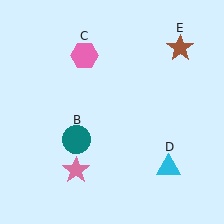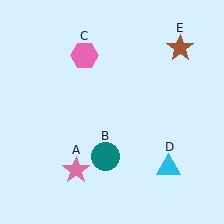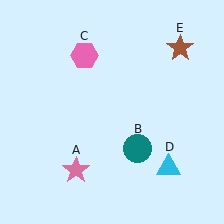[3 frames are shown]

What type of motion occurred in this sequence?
The teal circle (object B) rotated counterclockwise around the center of the scene.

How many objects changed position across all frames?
1 object changed position: teal circle (object B).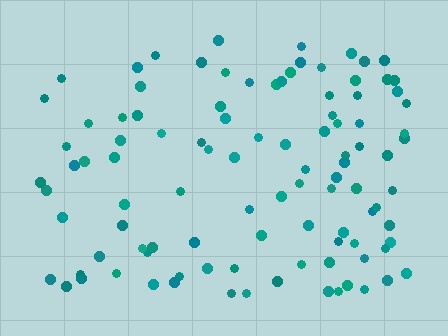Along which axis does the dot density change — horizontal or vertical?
Horizontal.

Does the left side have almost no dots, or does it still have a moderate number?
Still a moderate number, just noticeably fewer than the right.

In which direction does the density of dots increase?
From left to right, with the right side densest.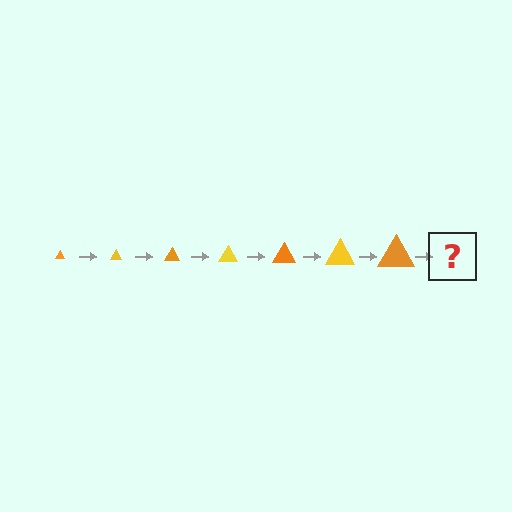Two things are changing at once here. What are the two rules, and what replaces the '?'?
The two rules are that the triangle grows larger each step and the color cycles through orange and yellow. The '?' should be a yellow triangle, larger than the previous one.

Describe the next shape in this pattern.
It should be a yellow triangle, larger than the previous one.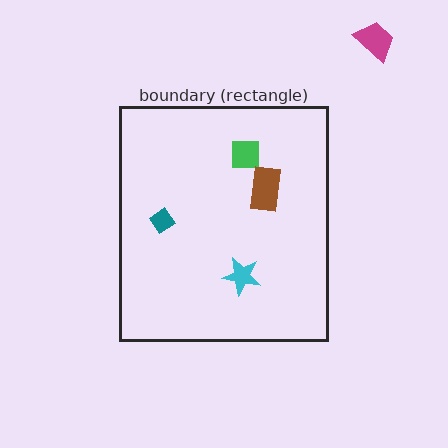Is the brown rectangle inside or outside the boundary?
Inside.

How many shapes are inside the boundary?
4 inside, 1 outside.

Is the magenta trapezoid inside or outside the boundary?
Outside.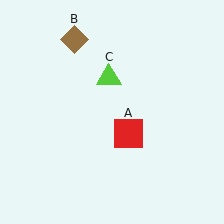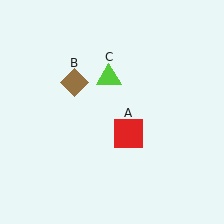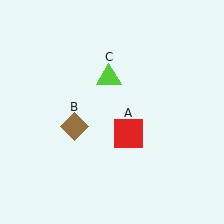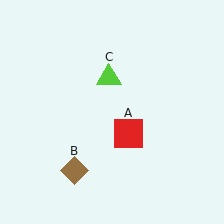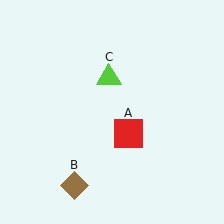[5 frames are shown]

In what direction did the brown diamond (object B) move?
The brown diamond (object B) moved down.